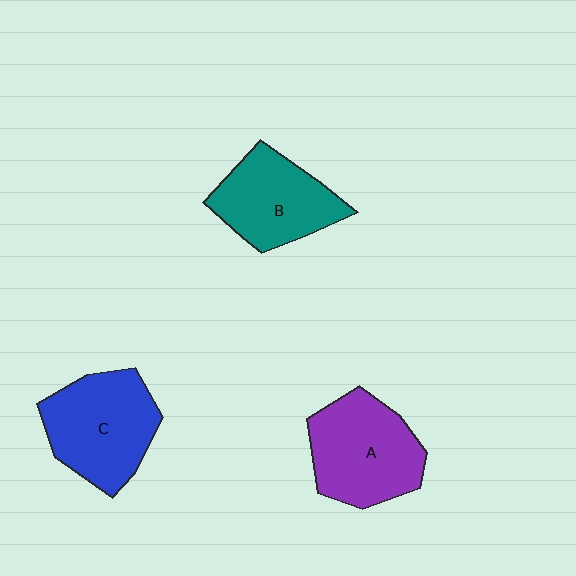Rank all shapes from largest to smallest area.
From largest to smallest: C (blue), A (purple), B (teal).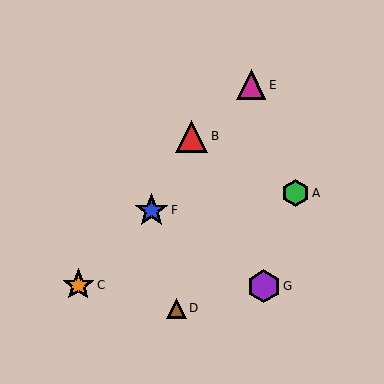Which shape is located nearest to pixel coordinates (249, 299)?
The purple hexagon (labeled G) at (264, 286) is nearest to that location.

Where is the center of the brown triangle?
The center of the brown triangle is at (176, 308).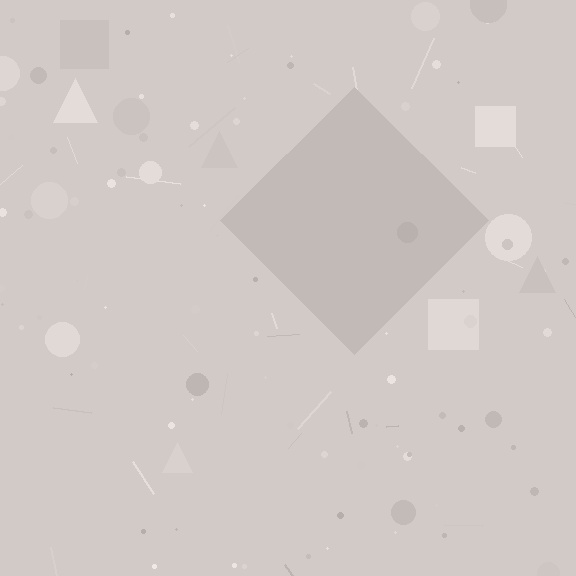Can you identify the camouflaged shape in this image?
The camouflaged shape is a diamond.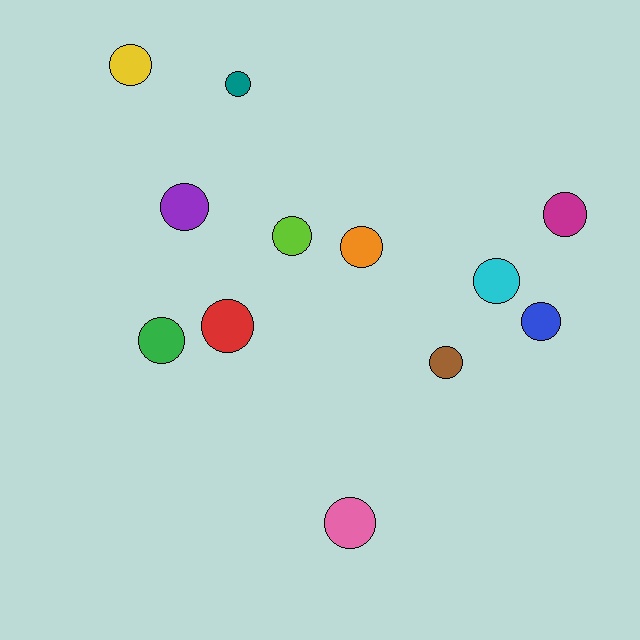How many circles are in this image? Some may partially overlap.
There are 12 circles.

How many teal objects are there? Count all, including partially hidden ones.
There is 1 teal object.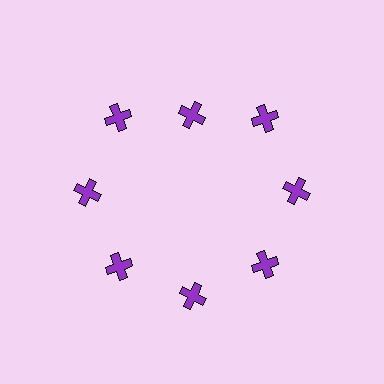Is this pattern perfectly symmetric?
No. The 8 purple crosses are arranged in a ring, but one element near the 12 o'clock position is pulled inward toward the center, breaking the 8-fold rotational symmetry.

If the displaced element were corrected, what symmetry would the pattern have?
It would have 8-fold rotational symmetry — the pattern would map onto itself every 45 degrees.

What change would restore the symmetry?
The symmetry would be restored by moving it outward, back onto the ring so that all 8 crosses sit at equal angles and equal distance from the center.